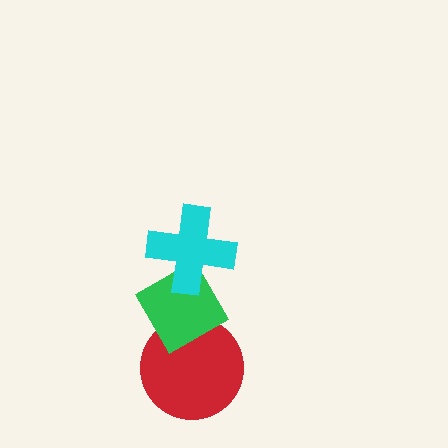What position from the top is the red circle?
The red circle is 3rd from the top.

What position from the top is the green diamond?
The green diamond is 2nd from the top.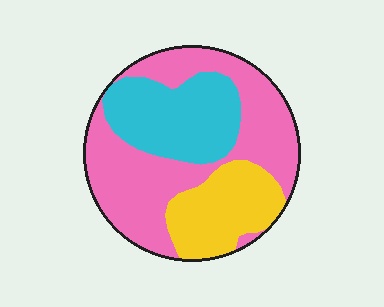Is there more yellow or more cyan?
Cyan.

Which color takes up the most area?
Pink, at roughly 50%.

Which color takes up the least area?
Yellow, at roughly 20%.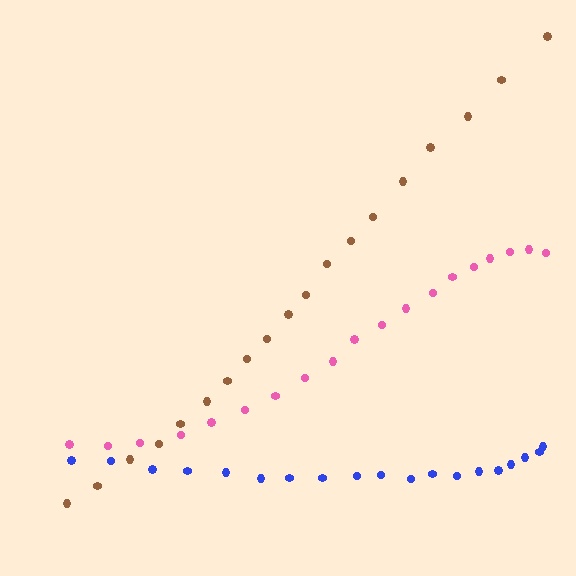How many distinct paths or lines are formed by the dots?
There are 3 distinct paths.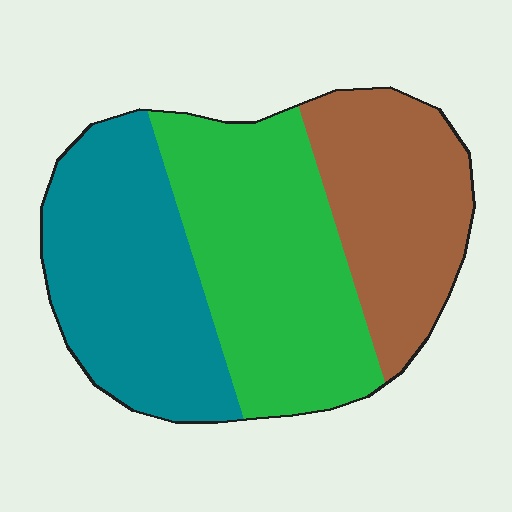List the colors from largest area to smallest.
From largest to smallest: green, teal, brown.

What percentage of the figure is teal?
Teal takes up about one third (1/3) of the figure.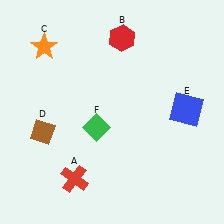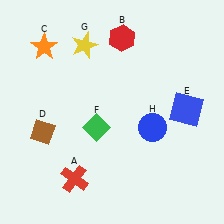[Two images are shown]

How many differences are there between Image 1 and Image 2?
There are 2 differences between the two images.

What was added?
A yellow star (G), a blue circle (H) were added in Image 2.